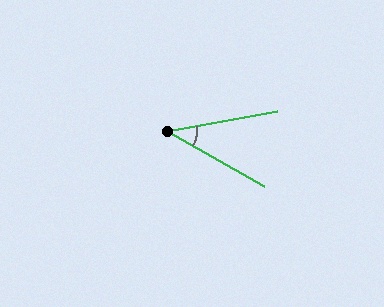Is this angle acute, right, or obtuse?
It is acute.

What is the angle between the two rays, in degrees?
Approximately 40 degrees.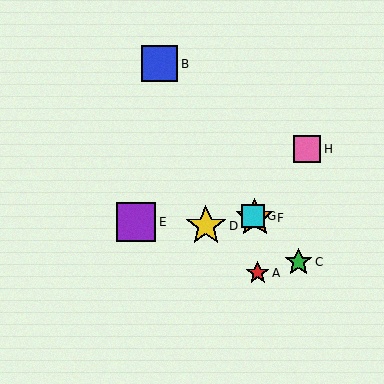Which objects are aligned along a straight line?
Objects C, F, G are aligned along a straight line.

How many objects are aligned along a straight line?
3 objects (C, F, G) are aligned along a straight line.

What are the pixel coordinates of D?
Object D is at (206, 226).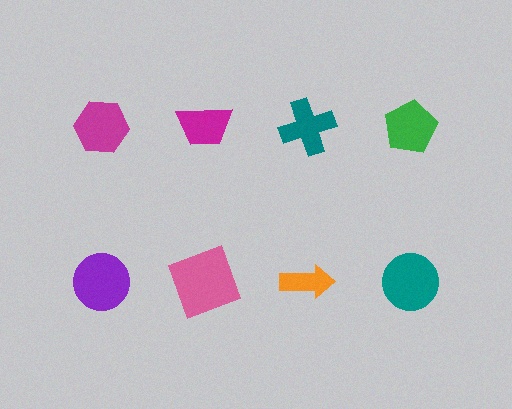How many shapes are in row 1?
4 shapes.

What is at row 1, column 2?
A magenta trapezoid.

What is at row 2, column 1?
A purple circle.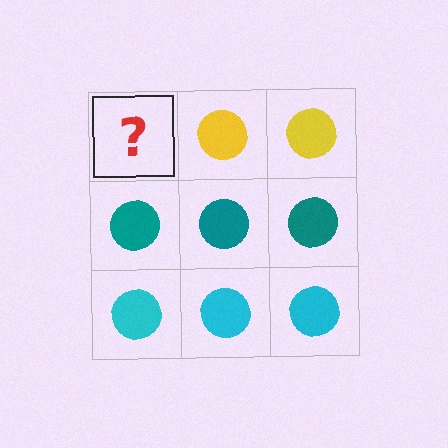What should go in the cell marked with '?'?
The missing cell should contain a yellow circle.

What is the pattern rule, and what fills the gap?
The rule is that each row has a consistent color. The gap should be filled with a yellow circle.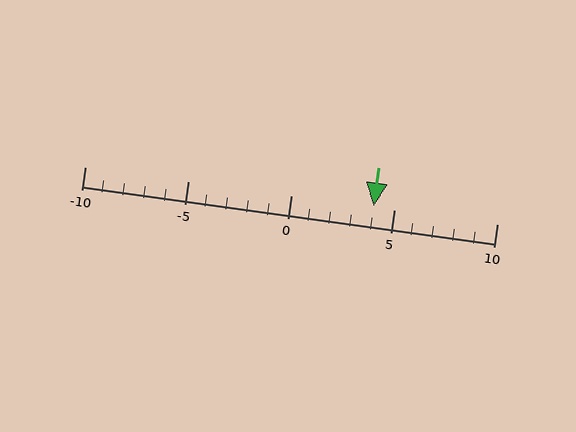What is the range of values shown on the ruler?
The ruler shows values from -10 to 10.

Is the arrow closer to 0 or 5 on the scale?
The arrow is closer to 5.